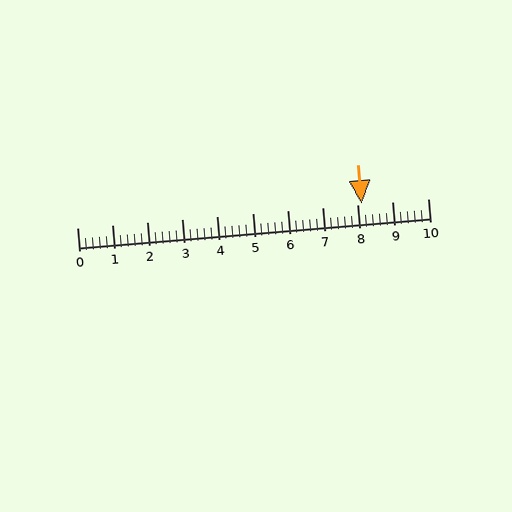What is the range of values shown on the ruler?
The ruler shows values from 0 to 10.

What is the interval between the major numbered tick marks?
The major tick marks are spaced 1 units apart.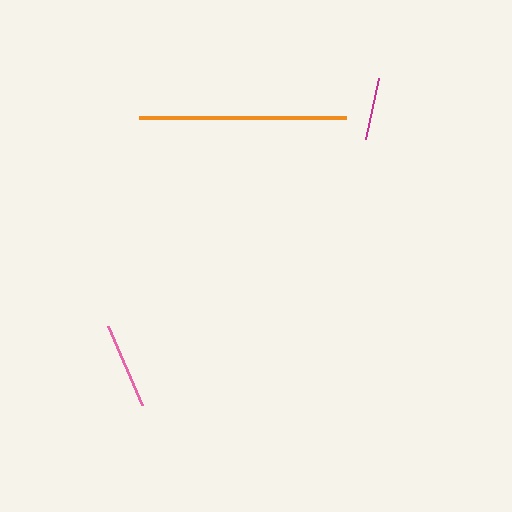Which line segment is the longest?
The orange line is the longest at approximately 207 pixels.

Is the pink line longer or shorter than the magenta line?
The pink line is longer than the magenta line.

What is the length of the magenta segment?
The magenta segment is approximately 63 pixels long.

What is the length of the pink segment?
The pink segment is approximately 86 pixels long.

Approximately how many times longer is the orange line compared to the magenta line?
The orange line is approximately 3.3 times the length of the magenta line.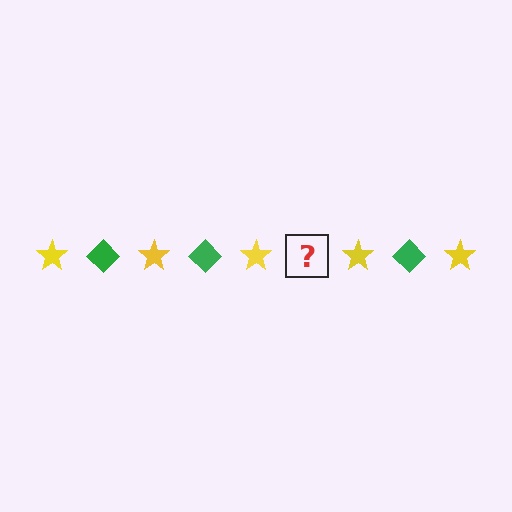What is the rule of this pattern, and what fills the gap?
The rule is that the pattern alternates between yellow star and green diamond. The gap should be filled with a green diamond.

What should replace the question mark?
The question mark should be replaced with a green diamond.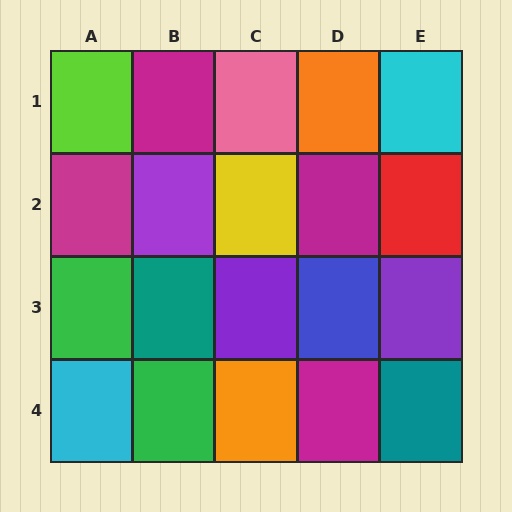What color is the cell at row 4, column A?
Cyan.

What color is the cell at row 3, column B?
Teal.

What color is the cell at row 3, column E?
Purple.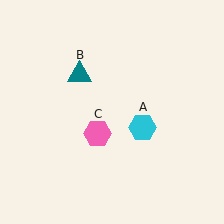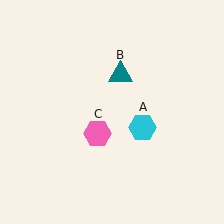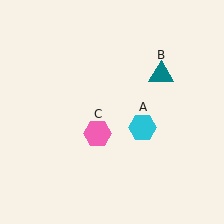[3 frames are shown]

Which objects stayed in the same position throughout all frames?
Cyan hexagon (object A) and pink hexagon (object C) remained stationary.